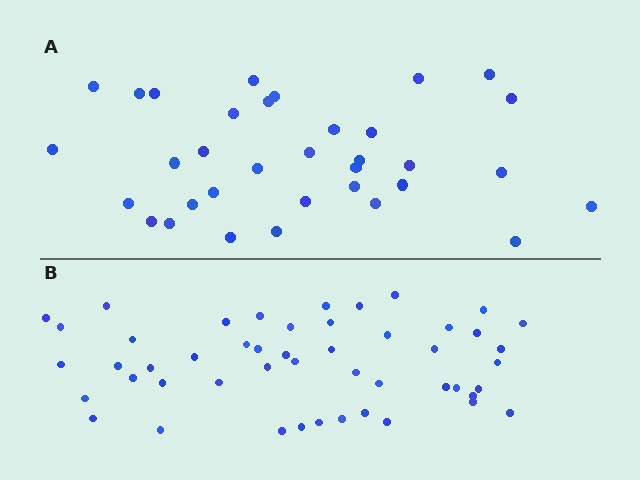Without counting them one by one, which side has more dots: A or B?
Region B (the bottom region) has more dots.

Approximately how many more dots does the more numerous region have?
Region B has approximately 15 more dots than region A.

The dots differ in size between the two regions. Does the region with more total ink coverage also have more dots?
No. Region A has more total ink coverage because its dots are larger, but region B actually contains more individual dots. Total area can be misleading — the number of items is what matters here.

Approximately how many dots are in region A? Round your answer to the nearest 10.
About 30 dots. (The exact count is 34, which rounds to 30.)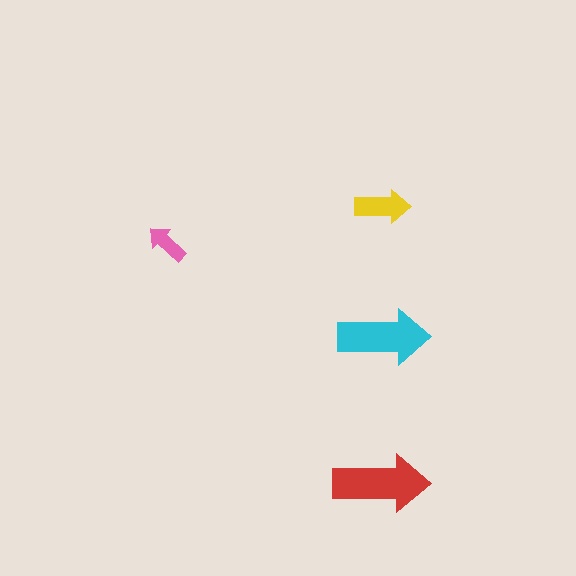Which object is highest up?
The yellow arrow is topmost.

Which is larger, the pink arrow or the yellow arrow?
The yellow one.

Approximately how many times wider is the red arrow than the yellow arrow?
About 1.5 times wider.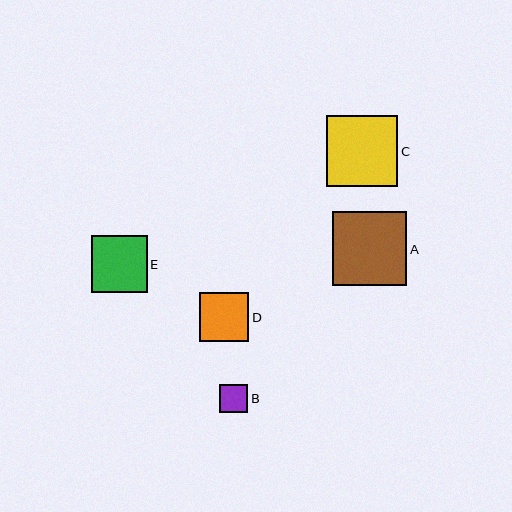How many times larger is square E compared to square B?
Square E is approximately 2.0 times the size of square B.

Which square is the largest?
Square A is the largest with a size of approximately 74 pixels.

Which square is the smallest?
Square B is the smallest with a size of approximately 28 pixels.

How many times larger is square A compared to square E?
Square A is approximately 1.3 times the size of square E.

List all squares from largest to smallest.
From largest to smallest: A, C, E, D, B.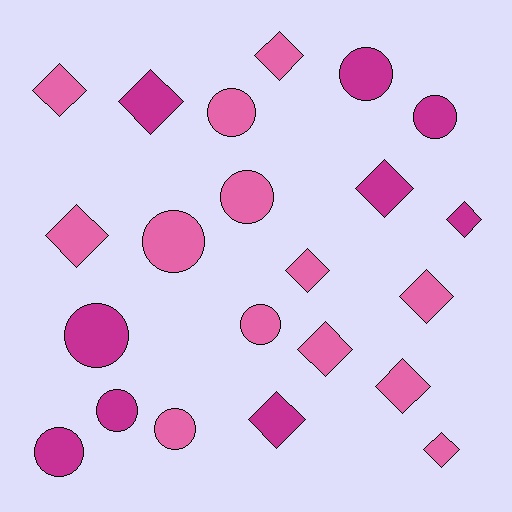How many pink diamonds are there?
There are 8 pink diamonds.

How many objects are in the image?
There are 22 objects.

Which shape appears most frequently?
Diamond, with 12 objects.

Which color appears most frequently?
Pink, with 13 objects.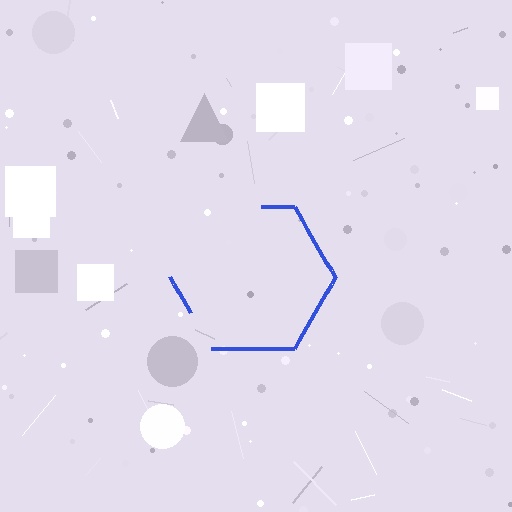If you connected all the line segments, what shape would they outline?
They would outline a hexagon.